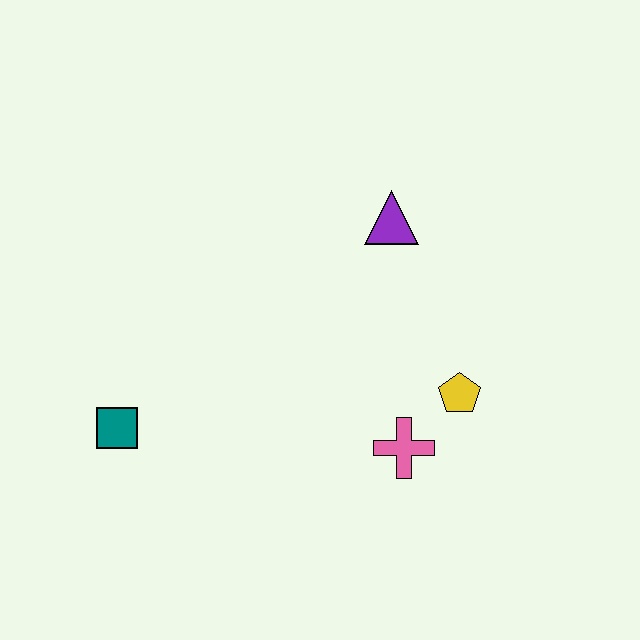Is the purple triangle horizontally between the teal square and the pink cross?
Yes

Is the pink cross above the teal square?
No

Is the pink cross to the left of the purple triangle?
No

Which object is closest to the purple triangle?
The yellow pentagon is closest to the purple triangle.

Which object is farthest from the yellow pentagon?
The teal square is farthest from the yellow pentagon.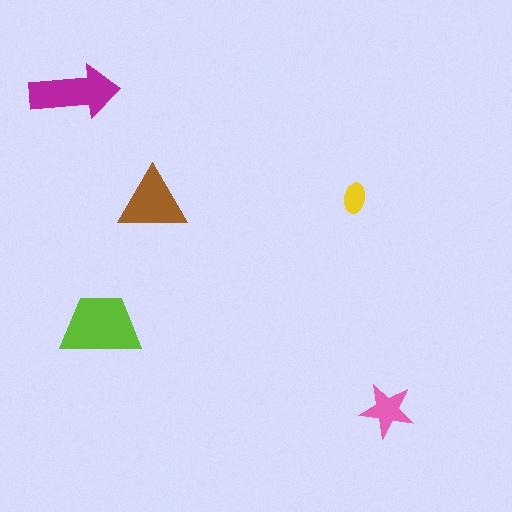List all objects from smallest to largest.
The yellow ellipse, the pink star, the brown triangle, the magenta arrow, the lime trapezoid.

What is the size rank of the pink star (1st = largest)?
4th.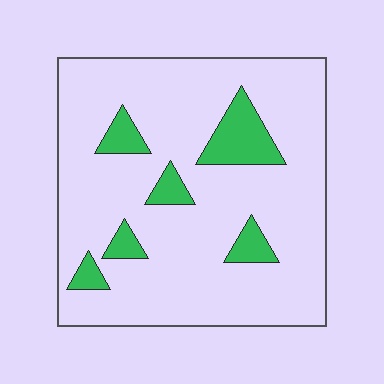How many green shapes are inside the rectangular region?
6.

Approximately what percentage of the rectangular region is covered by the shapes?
Approximately 15%.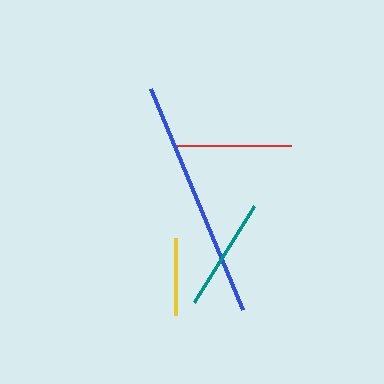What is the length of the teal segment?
The teal segment is approximately 113 pixels long.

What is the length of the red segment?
The red segment is approximately 114 pixels long.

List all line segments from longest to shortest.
From longest to shortest: blue, red, teal, yellow.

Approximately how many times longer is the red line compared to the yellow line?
The red line is approximately 1.5 times the length of the yellow line.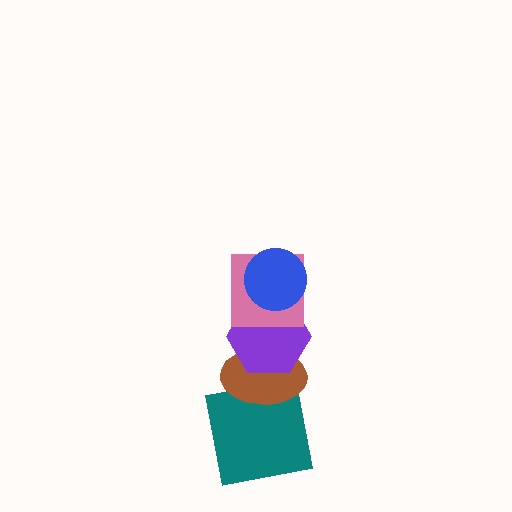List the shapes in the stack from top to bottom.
From top to bottom: the blue circle, the pink square, the purple hexagon, the brown ellipse, the teal square.